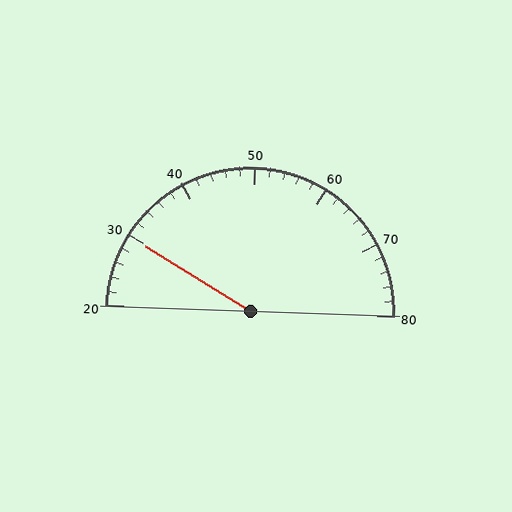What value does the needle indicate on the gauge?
The needle indicates approximately 30.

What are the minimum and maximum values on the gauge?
The gauge ranges from 20 to 80.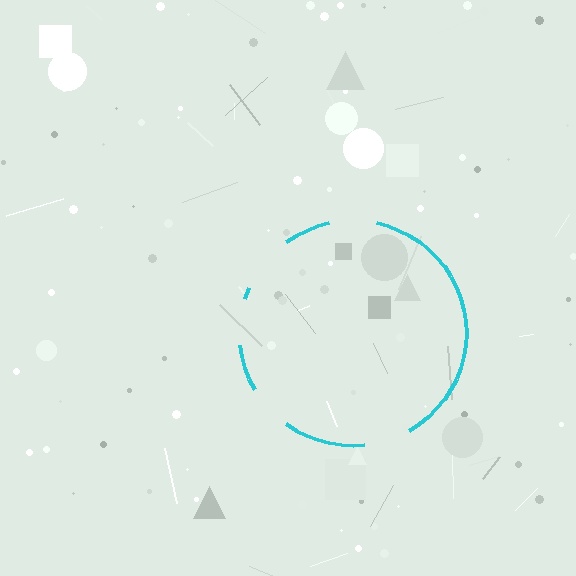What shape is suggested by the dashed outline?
The dashed outline suggests a circle.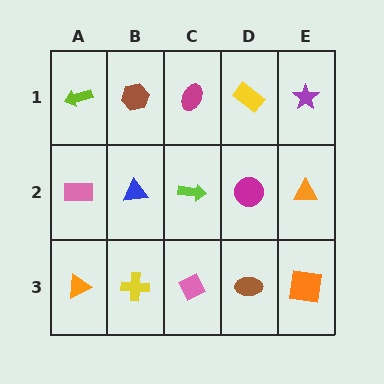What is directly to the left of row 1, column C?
A brown hexagon.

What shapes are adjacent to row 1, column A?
A pink rectangle (row 2, column A), a brown hexagon (row 1, column B).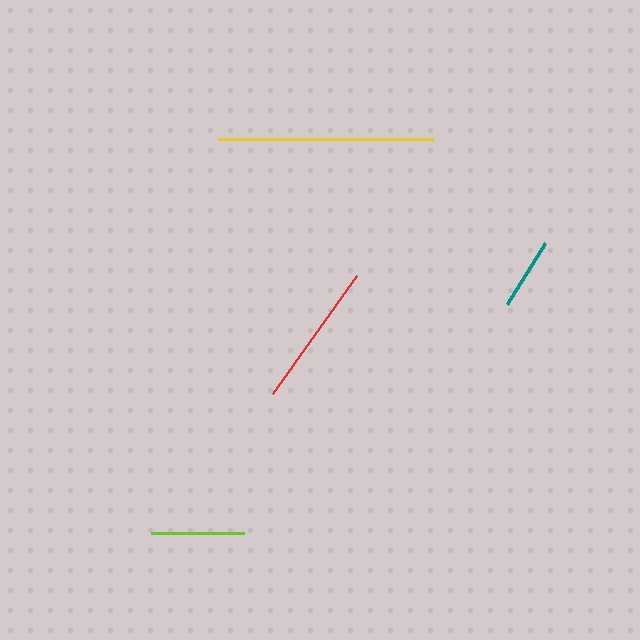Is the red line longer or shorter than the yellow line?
The yellow line is longer than the red line.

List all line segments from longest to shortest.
From longest to shortest: yellow, red, lime, teal.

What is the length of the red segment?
The red segment is approximately 144 pixels long.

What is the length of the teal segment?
The teal segment is approximately 71 pixels long.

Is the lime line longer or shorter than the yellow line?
The yellow line is longer than the lime line.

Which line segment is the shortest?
The teal line is the shortest at approximately 71 pixels.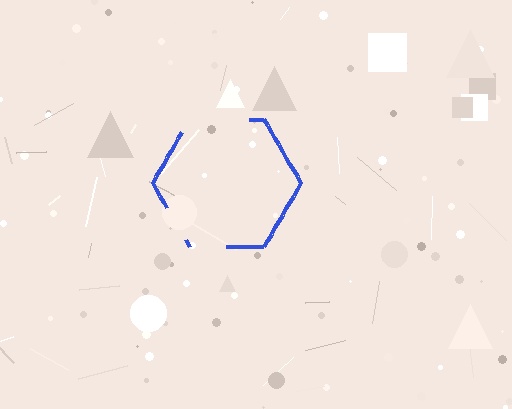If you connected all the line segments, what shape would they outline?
They would outline a hexagon.